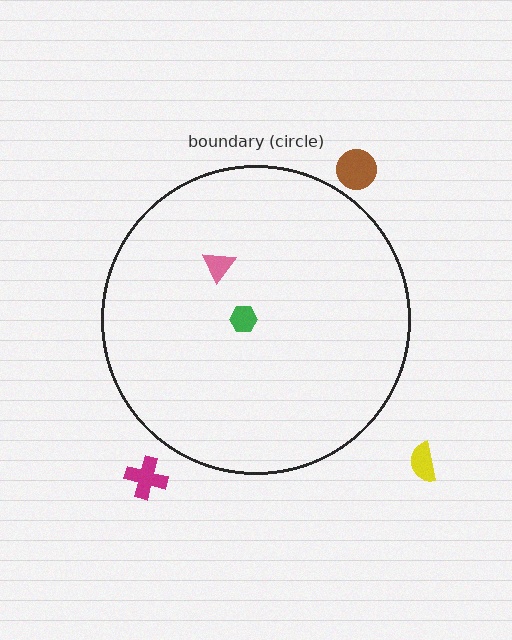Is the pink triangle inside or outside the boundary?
Inside.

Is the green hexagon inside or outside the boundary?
Inside.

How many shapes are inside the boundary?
2 inside, 3 outside.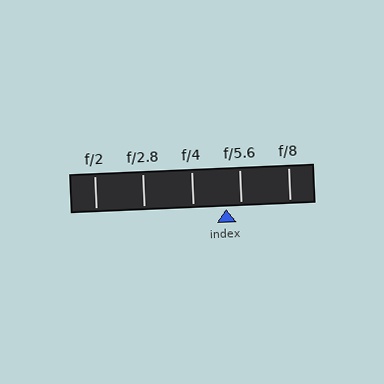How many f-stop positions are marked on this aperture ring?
There are 5 f-stop positions marked.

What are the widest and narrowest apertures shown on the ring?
The widest aperture shown is f/2 and the narrowest is f/8.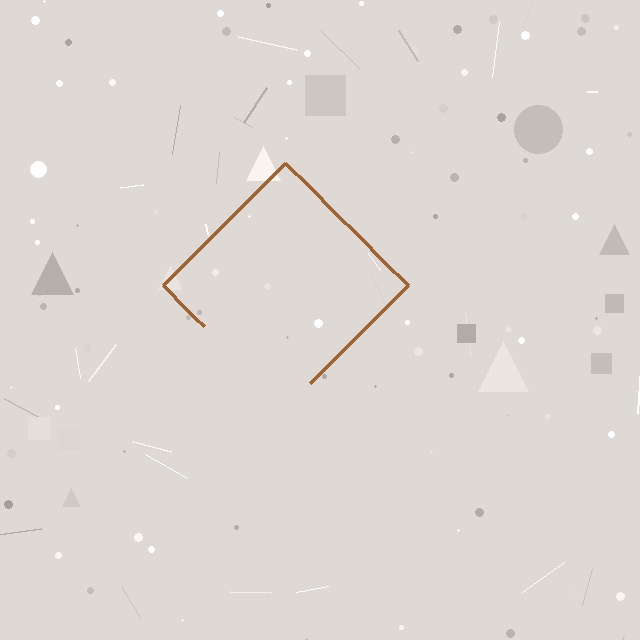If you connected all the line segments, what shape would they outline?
They would outline a diamond.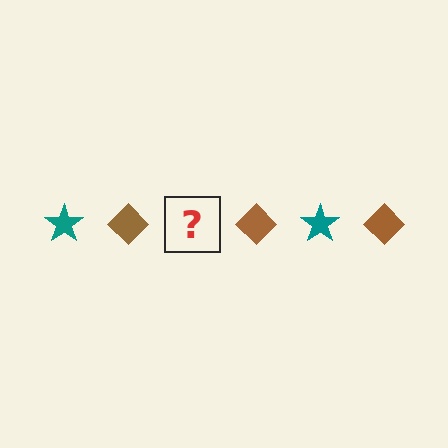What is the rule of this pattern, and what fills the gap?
The rule is that the pattern alternates between teal star and brown diamond. The gap should be filled with a teal star.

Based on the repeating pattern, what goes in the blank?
The blank should be a teal star.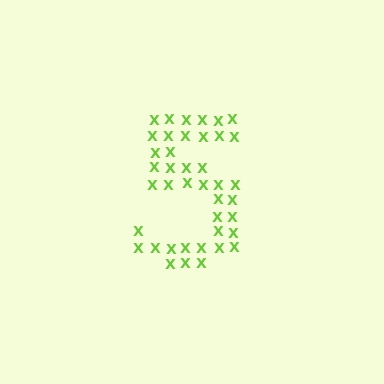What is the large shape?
The large shape is the digit 5.